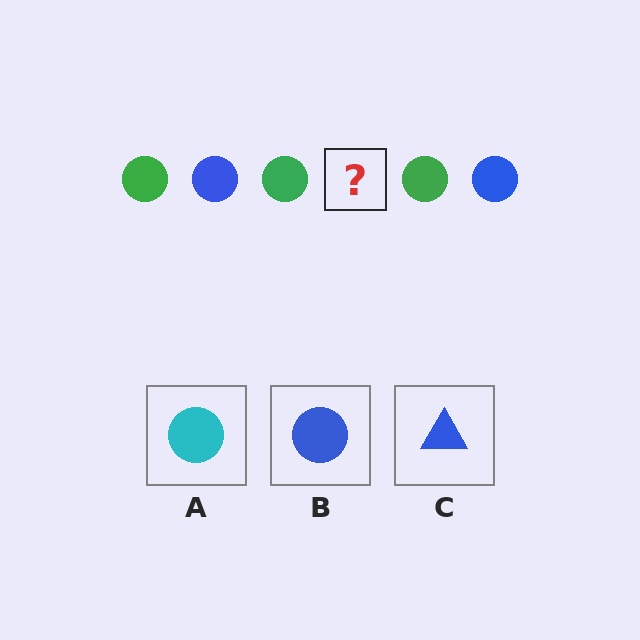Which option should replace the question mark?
Option B.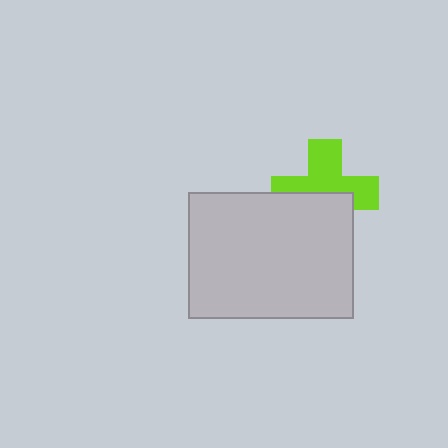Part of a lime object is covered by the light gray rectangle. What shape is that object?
It is a cross.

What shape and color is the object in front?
The object in front is a light gray rectangle.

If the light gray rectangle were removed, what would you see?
You would see the complete lime cross.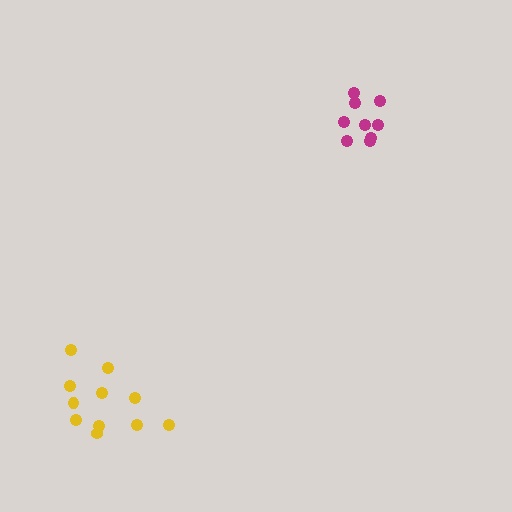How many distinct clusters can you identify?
There are 2 distinct clusters.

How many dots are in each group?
Group 1: 9 dots, Group 2: 11 dots (20 total).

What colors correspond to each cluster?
The clusters are colored: magenta, yellow.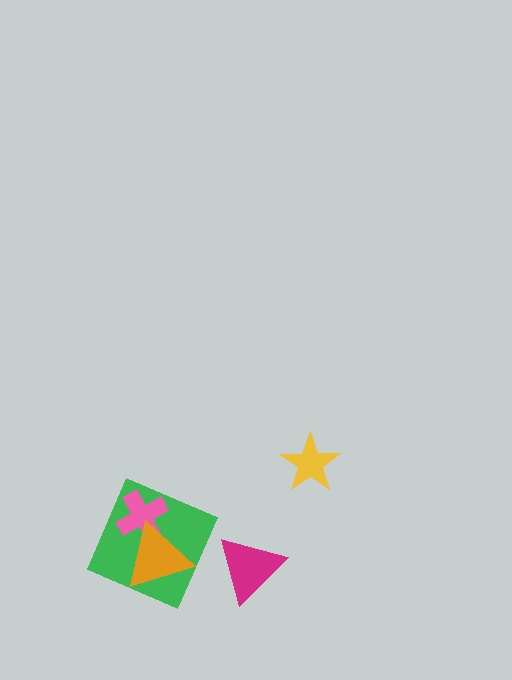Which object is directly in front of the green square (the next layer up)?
The pink cross is directly in front of the green square.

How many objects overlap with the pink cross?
2 objects overlap with the pink cross.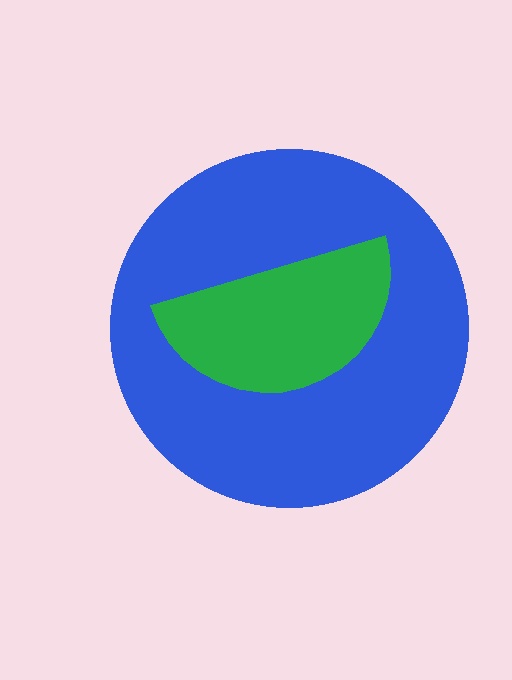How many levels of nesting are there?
2.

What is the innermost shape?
The green semicircle.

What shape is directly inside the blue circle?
The green semicircle.